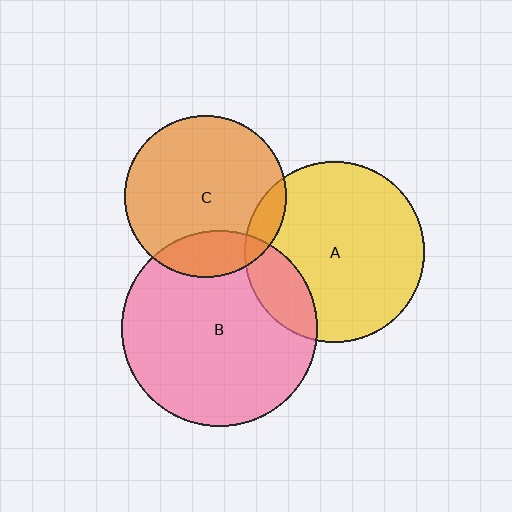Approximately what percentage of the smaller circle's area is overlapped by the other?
Approximately 10%.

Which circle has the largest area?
Circle B (pink).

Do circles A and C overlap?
Yes.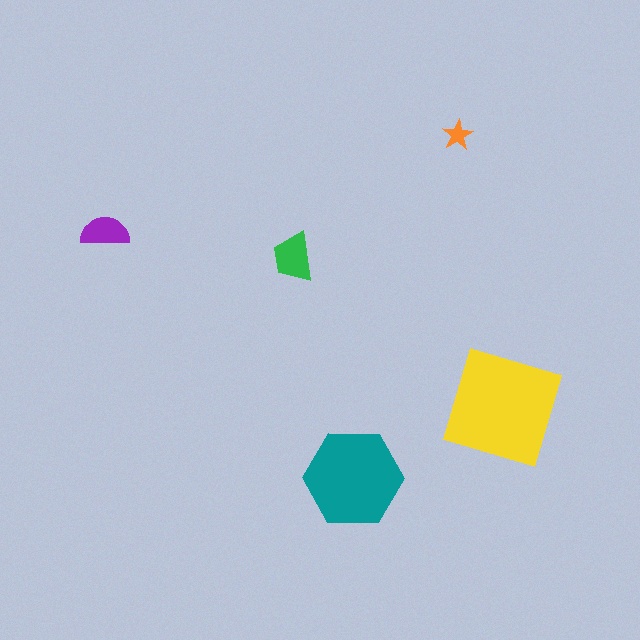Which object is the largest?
The yellow square.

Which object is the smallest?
The orange star.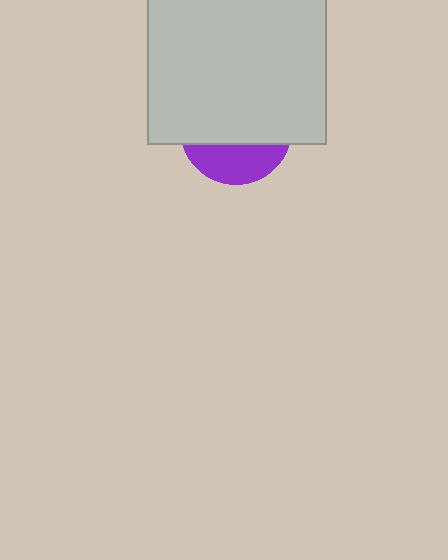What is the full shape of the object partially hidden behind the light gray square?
The partially hidden object is a purple circle.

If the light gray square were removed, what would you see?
You would see the complete purple circle.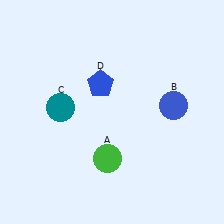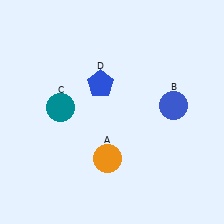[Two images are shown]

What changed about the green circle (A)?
In Image 1, A is green. In Image 2, it changed to orange.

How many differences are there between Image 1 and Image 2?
There is 1 difference between the two images.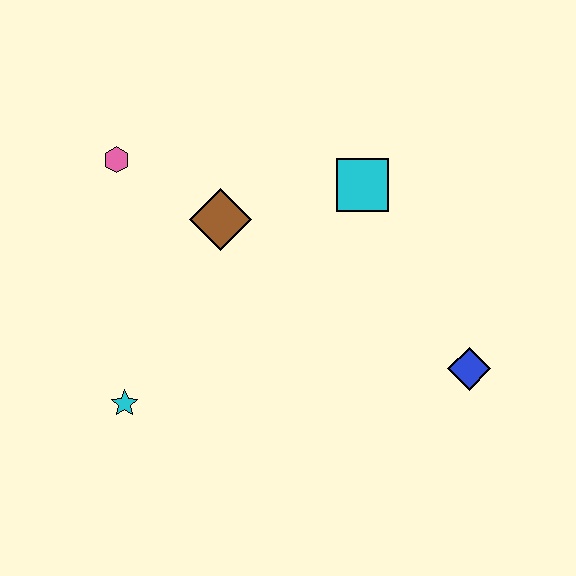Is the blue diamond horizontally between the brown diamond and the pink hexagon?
No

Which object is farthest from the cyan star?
The blue diamond is farthest from the cyan star.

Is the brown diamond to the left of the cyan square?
Yes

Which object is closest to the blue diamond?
The cyan square is closest to the blue diamond.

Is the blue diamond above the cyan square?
No